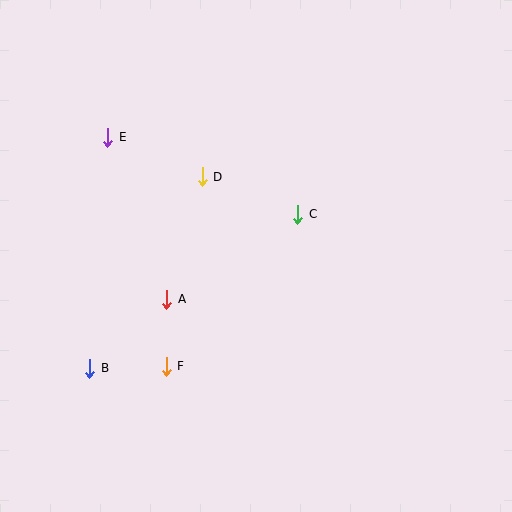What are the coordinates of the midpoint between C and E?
The midpoint between C and E is at (203, 176).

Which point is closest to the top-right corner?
Point C is closest to the top-right corner.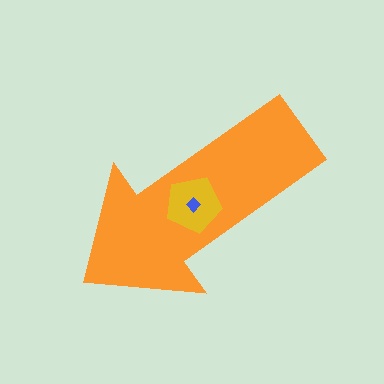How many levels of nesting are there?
3.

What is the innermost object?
The blue diamond.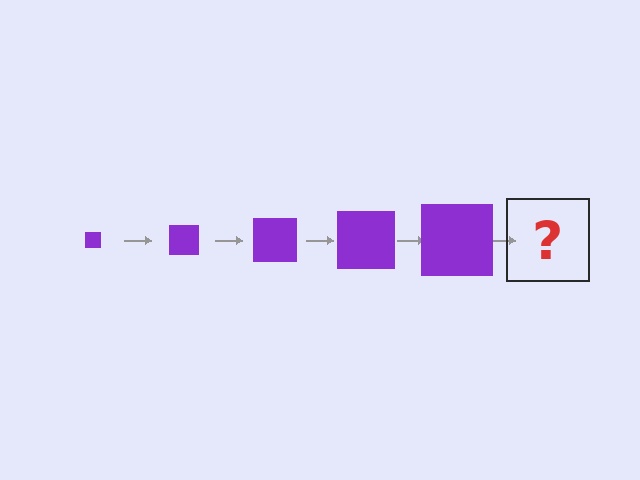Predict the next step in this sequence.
The next step is a purple square, larger than the previous one.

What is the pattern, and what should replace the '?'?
The pattern is that the square gets progressively larger each step. The '?' should be a purple square, larger than the previous one.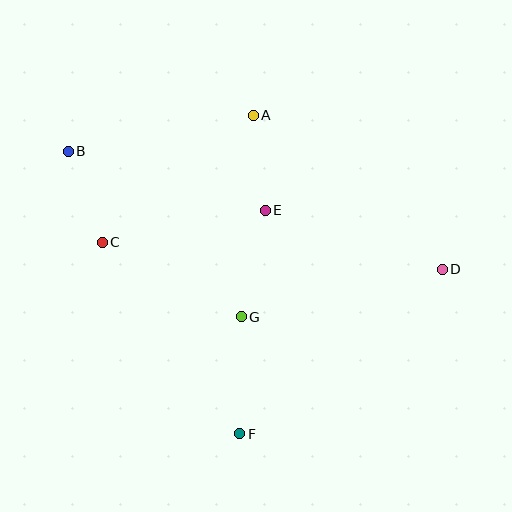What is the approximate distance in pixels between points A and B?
The distance between A and B is approximately 188 pixels.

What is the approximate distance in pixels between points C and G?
The distance between C and G is approximately 158 pixels.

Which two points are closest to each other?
Points A and E are closest to each other.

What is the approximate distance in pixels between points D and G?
The distance between D and G is approximately 207 pixels.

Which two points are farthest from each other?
Points B and D are farthest from each other.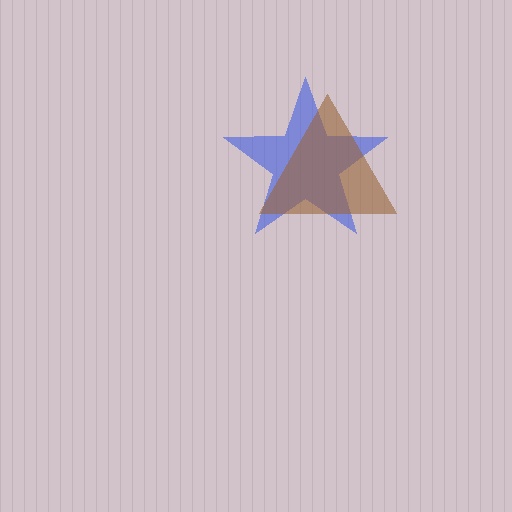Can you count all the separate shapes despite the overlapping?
Yes, there are 2 separate shapes.